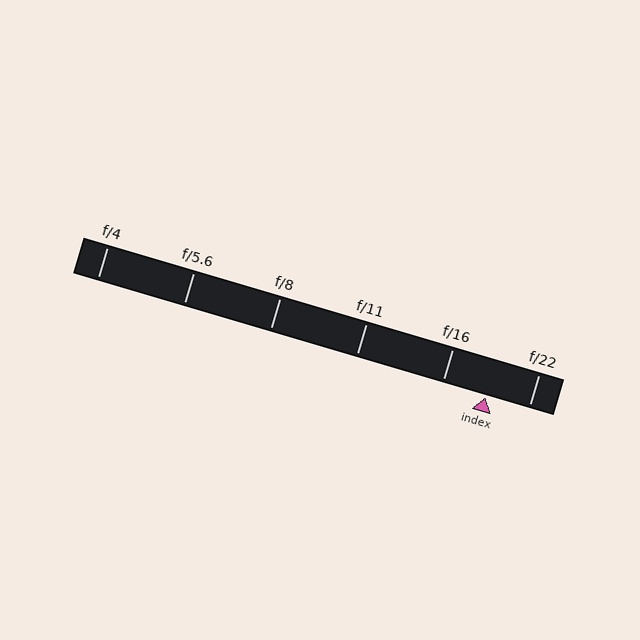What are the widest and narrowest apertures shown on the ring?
The widest aperture shown is f/4 and the narrowest is f/22.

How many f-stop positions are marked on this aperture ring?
There are 6 f-stop positions marked.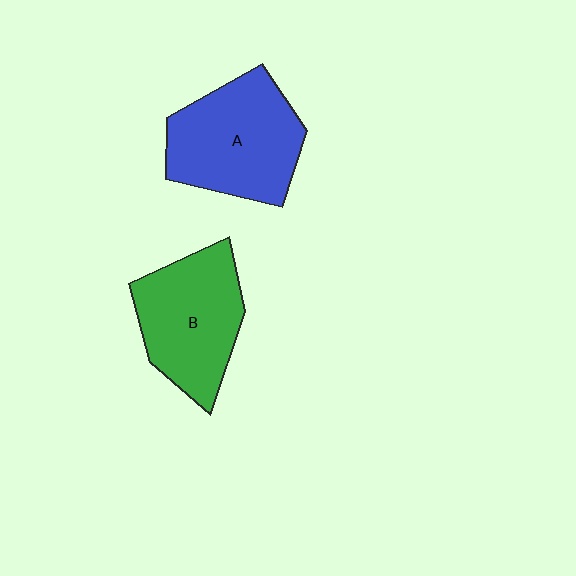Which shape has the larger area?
Shape A (blue).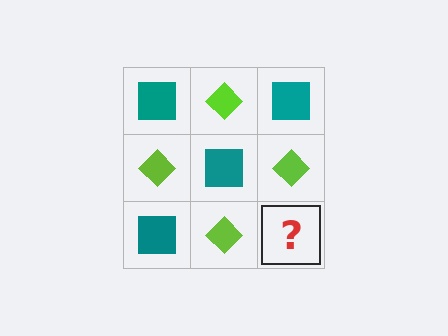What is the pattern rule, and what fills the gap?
The rule is that it alternates teal square and lime diamond in a checkerboard pattern. The gap should be filled with a teal square.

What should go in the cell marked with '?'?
The missing cell should contain a teal square.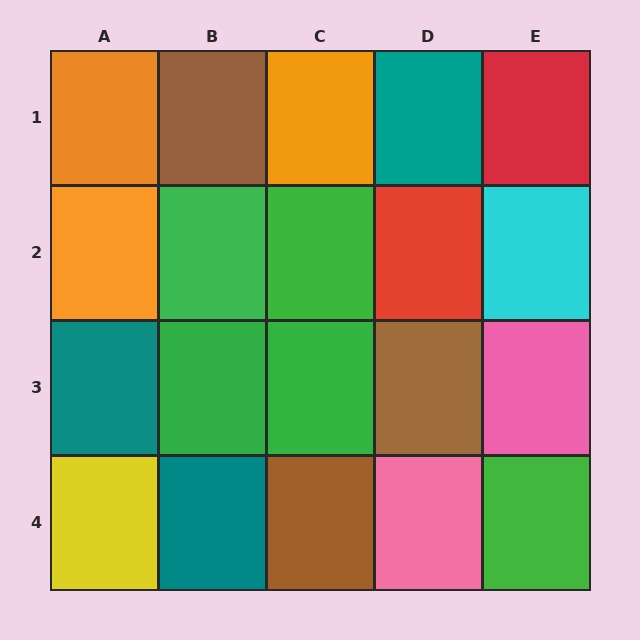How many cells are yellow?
1 cell is yellow.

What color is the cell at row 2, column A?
Orange.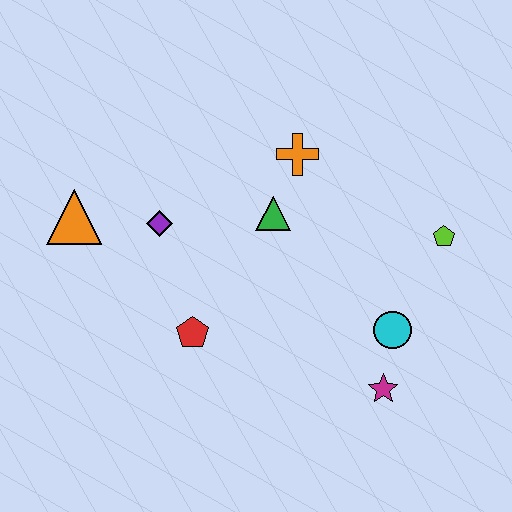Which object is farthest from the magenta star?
The orange triangle is farthest from the magenta star.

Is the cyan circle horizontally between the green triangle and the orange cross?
No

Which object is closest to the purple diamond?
The orange triangle is closest to the purple diamond.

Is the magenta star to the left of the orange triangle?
No